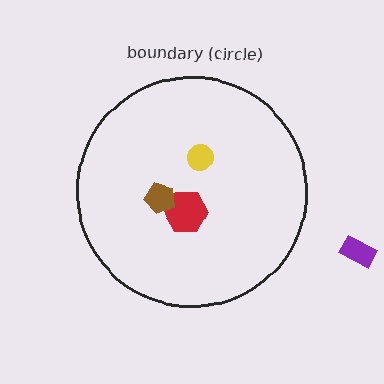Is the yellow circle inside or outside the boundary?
Inside.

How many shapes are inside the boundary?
3 inside, 1 outside.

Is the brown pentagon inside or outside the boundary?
Inside.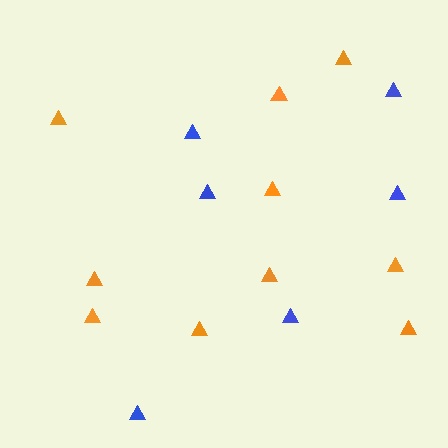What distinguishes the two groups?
There are 2 groups: one group of orange triangles (10) and one group of blue triangles (6).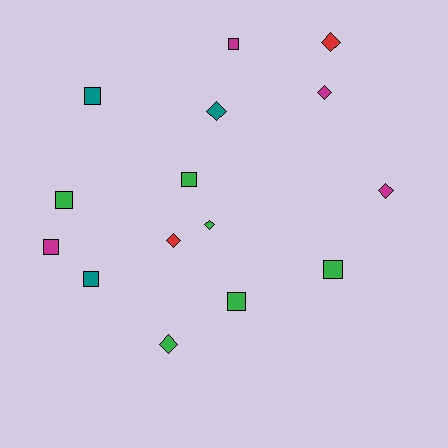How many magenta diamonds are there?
There are 2 magenta diamonds.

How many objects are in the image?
There are 15 objects.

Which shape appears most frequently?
Square, with 8 objects.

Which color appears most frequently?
Green, with 6 objects.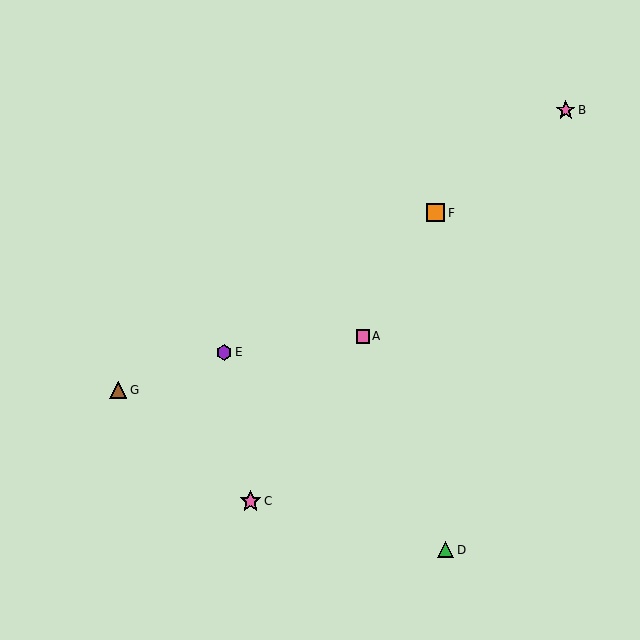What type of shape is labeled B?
Shape B is a pink star.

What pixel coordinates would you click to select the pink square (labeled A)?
Click at (363, 336) to select the pink square A.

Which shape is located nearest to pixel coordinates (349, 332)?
The pink square (labeled A) at (363, 336) is nearest to that location.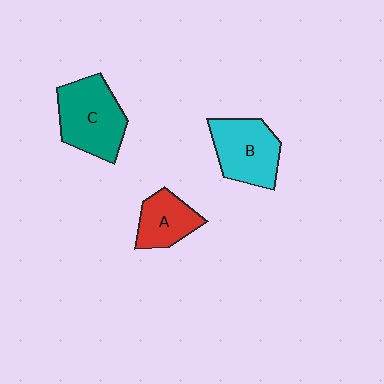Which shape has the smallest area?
Shape A (red).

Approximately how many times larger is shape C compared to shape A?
Approximately 1.6 times.